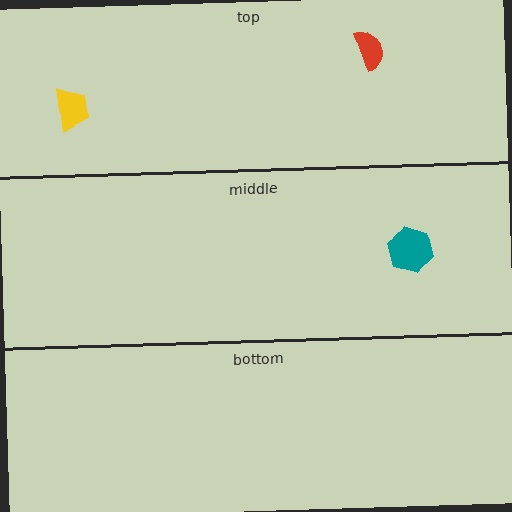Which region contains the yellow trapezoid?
The top region.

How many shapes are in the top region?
2.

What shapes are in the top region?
The yellow trapezoid, the red semicircle.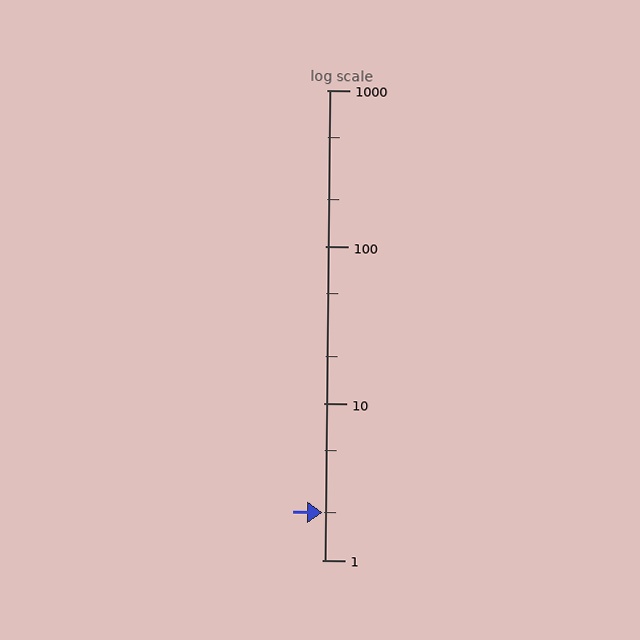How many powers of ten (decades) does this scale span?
The scale spans 3 decades, from 1 to 1000.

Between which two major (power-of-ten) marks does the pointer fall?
The pointer is between 1 and 10.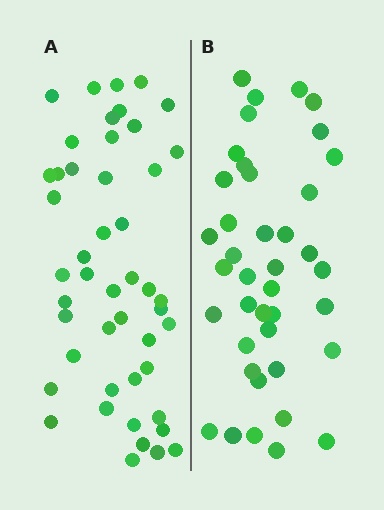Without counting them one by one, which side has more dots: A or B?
Region A (the left region) has more dots.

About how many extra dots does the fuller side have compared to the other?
Region A has roughly 8 or so more dots than region B.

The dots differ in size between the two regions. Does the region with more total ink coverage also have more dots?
No. Region B has more total ink coverage because its dots are larger, but region A actually contains more individual dots. Total area can be misleading — the number of items is what matters here.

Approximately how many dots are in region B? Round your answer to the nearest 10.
About 40 dots.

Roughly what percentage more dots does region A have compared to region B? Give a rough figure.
About 20% more.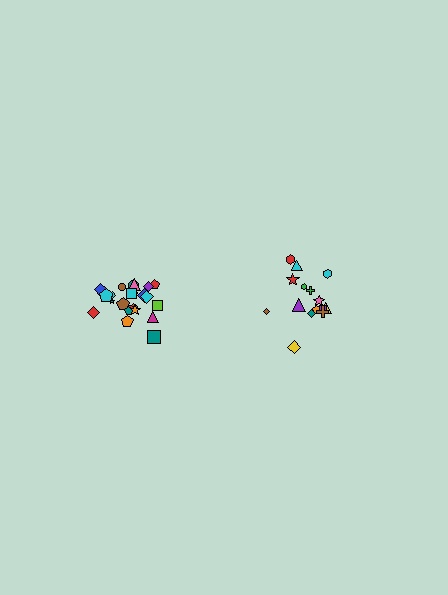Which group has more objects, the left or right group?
The left group.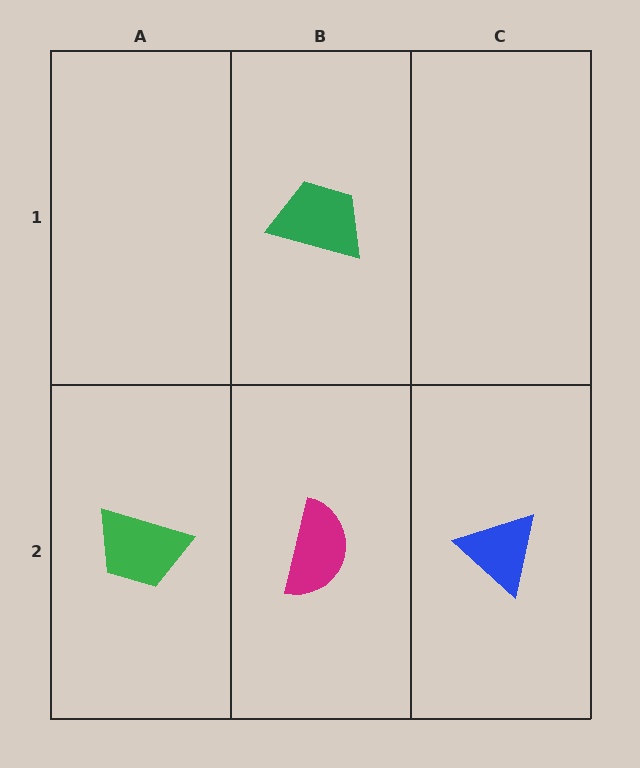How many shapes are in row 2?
3 shapes.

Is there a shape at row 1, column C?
No, that cell is empty.